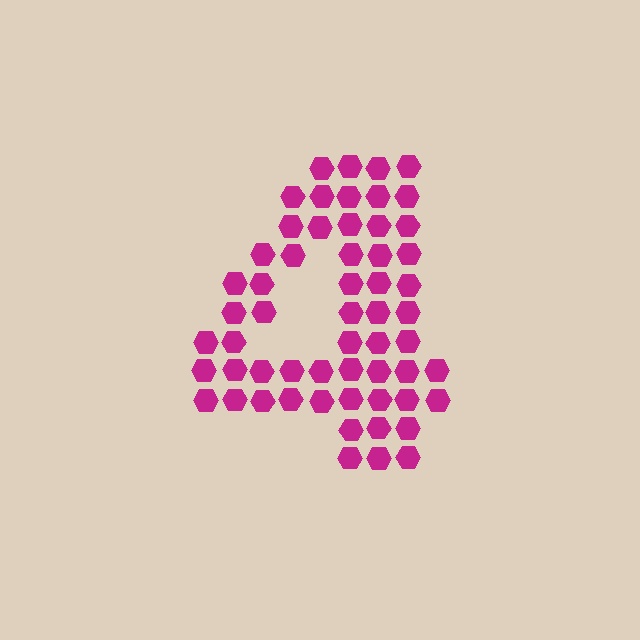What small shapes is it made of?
It is made of small hexagons.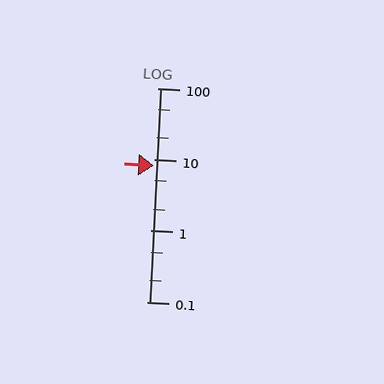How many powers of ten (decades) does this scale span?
The scale spans 3 decades, from 0.1 to 100.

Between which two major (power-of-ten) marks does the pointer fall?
The pointer is between 1 and 10.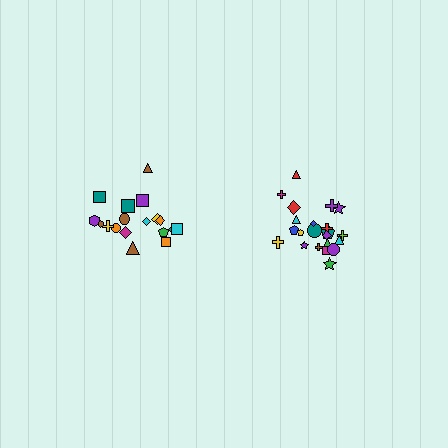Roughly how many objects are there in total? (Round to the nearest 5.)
Roughly 40 objects in total.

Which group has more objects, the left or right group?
The right group.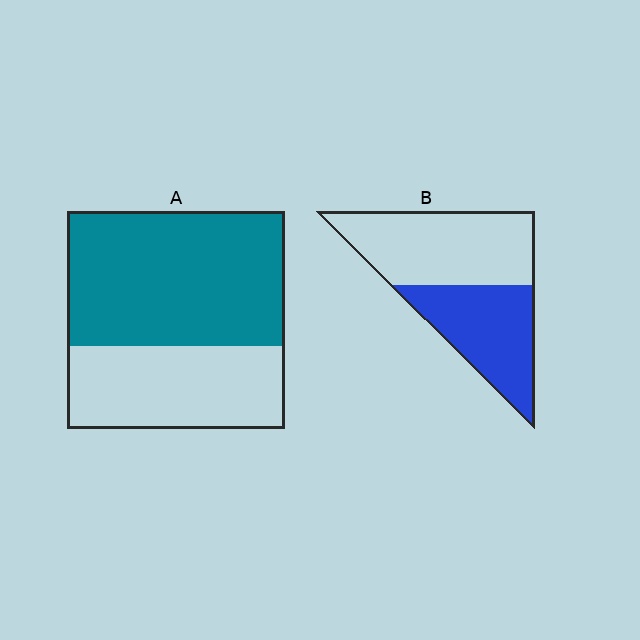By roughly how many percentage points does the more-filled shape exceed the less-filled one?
By roughly 20 percentage points (A over B).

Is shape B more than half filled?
No.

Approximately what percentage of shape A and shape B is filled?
A is approximately 60% and B is approximately 45%.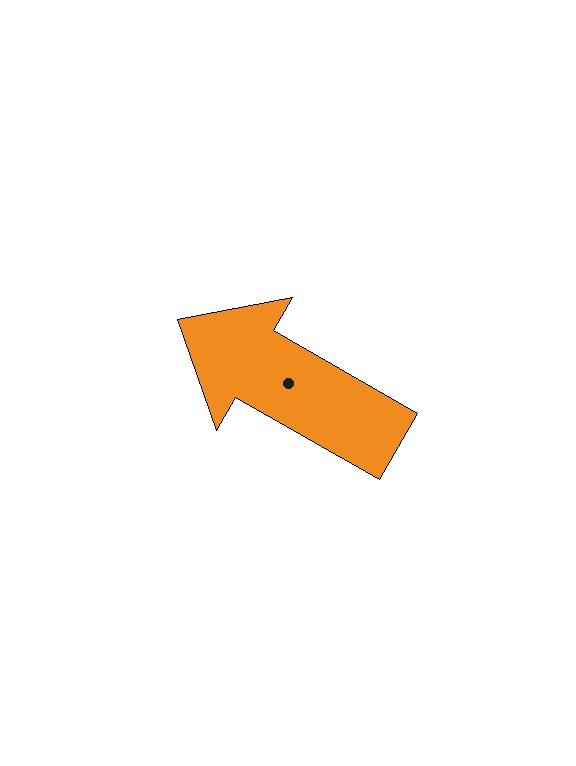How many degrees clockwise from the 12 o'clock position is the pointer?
Approximately 300 degrees.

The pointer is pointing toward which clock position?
Roughly 10 o'clock.